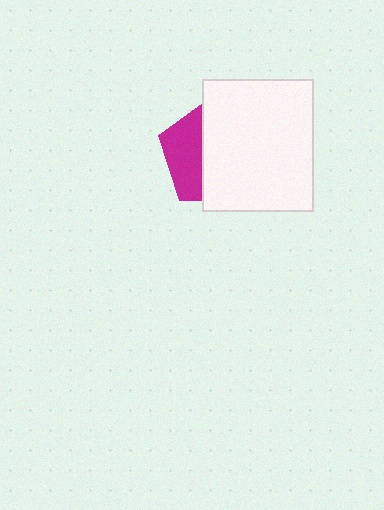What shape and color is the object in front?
The object in front is a white rectangle.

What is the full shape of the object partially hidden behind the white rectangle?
The partially hidden object is a magenta pentagon.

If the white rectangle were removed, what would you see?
You would see the complete magenta pentagon.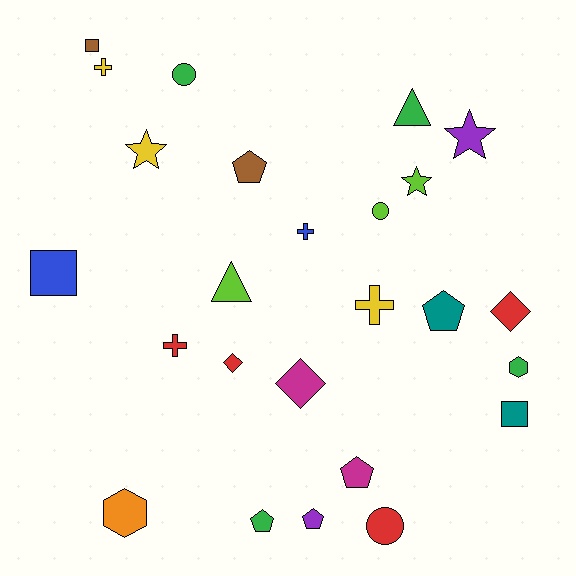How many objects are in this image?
There are 25 objects.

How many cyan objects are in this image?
There are no cyan objects.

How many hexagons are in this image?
There are 2 hexagons.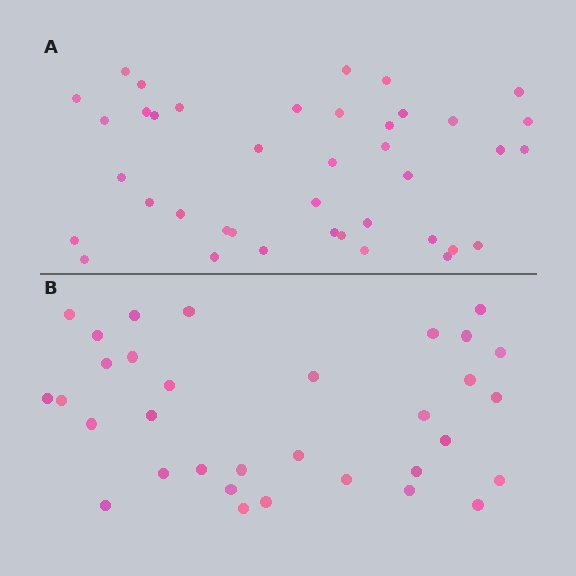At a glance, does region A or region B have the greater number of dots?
Region A (the top region) has more dots.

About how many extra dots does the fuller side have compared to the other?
Region A has roughly 8 or so more dots than region B.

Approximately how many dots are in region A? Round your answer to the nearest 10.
About 40 dots.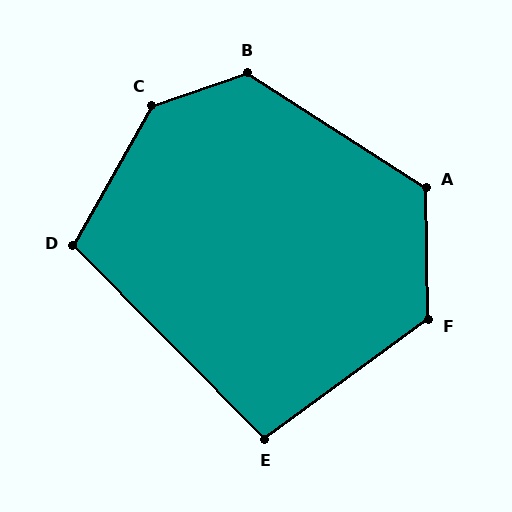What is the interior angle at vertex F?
Approximately 125 degrees (obtuse).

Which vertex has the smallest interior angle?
E, at approximately 98 degrees.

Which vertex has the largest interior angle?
C, at approximately 138 degrees.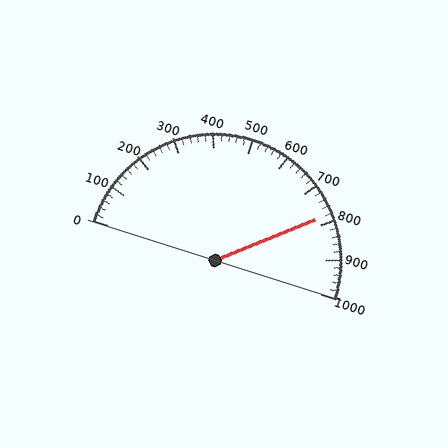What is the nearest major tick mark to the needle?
The nearest major tick mark is 800.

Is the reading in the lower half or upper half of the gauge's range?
The reading is in the upper half of the range (0 to 1000).